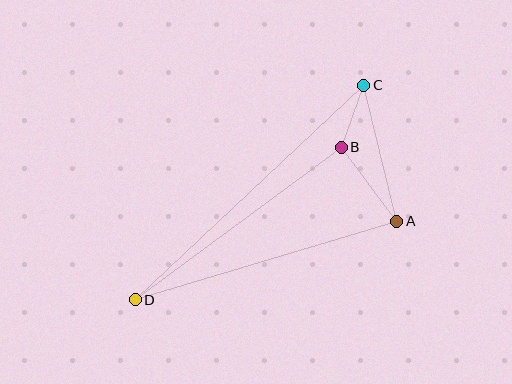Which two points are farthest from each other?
Points C and D are farthest from each other.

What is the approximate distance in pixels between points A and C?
The distance between A and C is approximately 140 pixels.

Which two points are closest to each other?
Points B and C are closest to each other.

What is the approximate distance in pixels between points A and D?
The distance between A and D is approximately 273 pixels.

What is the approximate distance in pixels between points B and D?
The distance between B and D is approximately 256 pixels.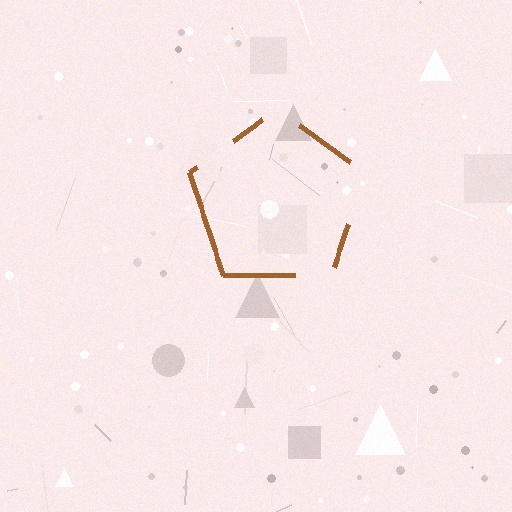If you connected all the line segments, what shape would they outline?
They would outline a pentagon.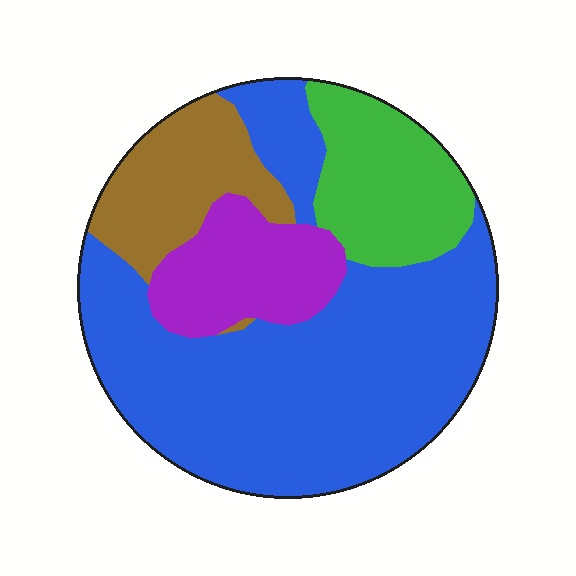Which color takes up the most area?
Blue, at roughly 55%.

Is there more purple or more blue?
Blue.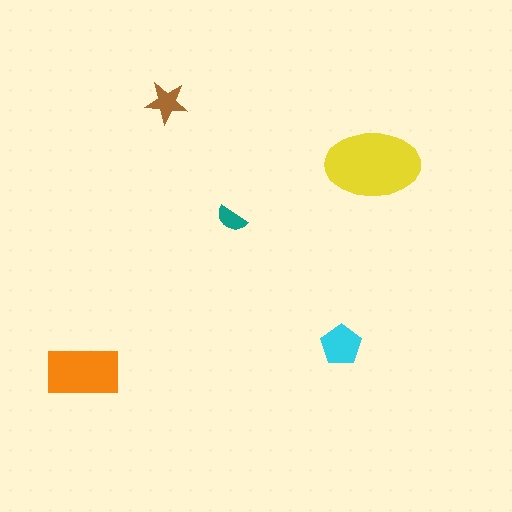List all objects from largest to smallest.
The yellow ellipse, the orange rectangle, the cyan pentagon, the brown star, the teal semicircle.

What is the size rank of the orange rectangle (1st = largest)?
2nd.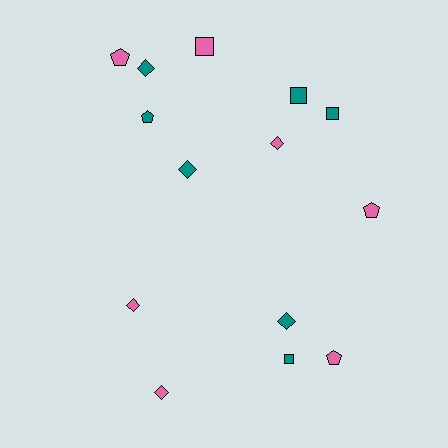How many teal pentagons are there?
There is 1 teal pentagon.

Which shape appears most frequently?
Diamond, with 6 objects.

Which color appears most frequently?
Pink, with 7 objects.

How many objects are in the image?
There are 14 objects.